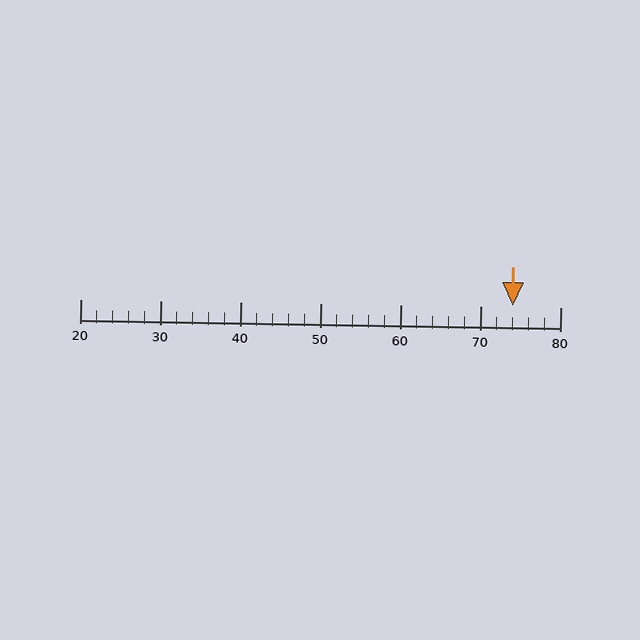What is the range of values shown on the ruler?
The ruler shows values from 20 to 80.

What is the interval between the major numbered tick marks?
The major tick marks are spaced 10 units apart.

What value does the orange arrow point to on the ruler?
The orange arrow points to approximately 74.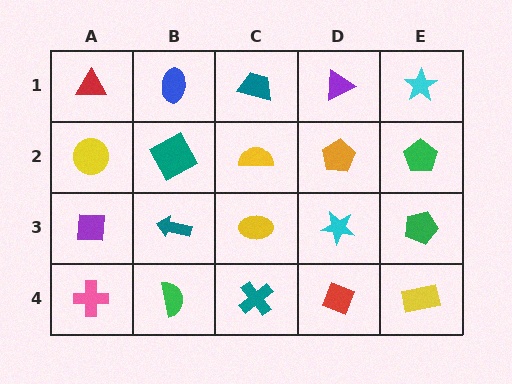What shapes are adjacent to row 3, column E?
A green pentagon (row 2, column E), a yellow rectangle (row 4, column E), a cyan star (row 3, column D).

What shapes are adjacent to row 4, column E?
A green pentagon (row 3, column E), a red diamond (row 4, column D).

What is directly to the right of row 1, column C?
A purple triangle.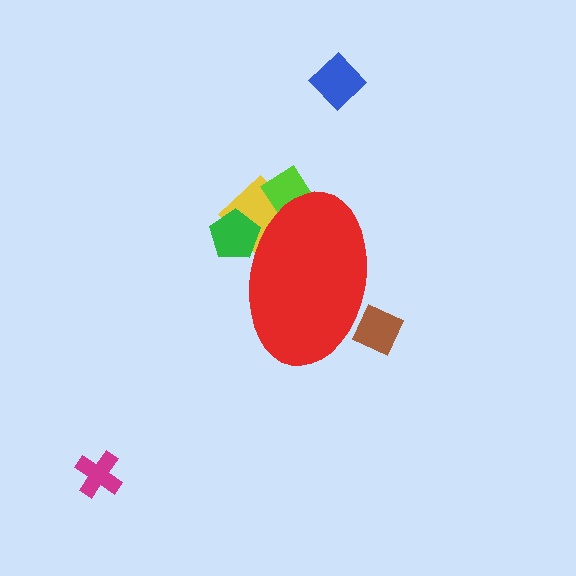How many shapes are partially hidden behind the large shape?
4 shapes are partially hidden.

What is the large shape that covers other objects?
A red ellipse.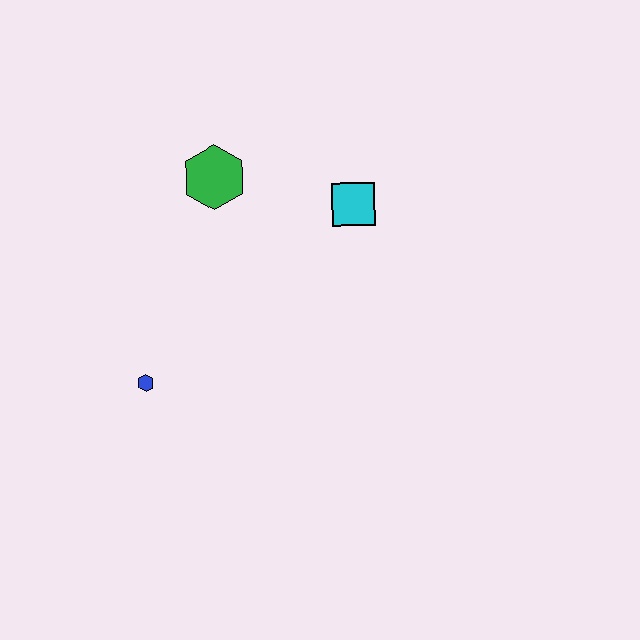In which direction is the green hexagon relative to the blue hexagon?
The green hexagon is above the blue hexagon.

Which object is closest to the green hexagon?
The cyan square is closest to the green hexagon.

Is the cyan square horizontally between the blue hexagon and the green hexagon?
No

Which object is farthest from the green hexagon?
The blue hexagon is farthest from the green hexagon.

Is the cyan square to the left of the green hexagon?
No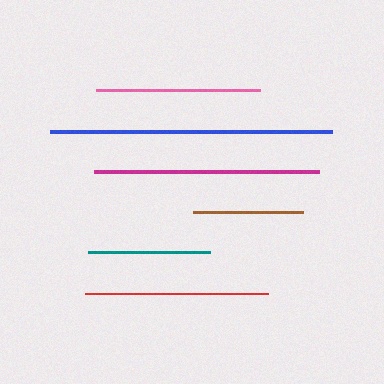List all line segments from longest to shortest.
From longest to shortest: blue, magenta, red, pink, teal, brown.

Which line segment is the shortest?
The brown line is the shortest at approximately 111 pixels.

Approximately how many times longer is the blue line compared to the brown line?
The blue line is approximately 2.5 times the length of the brown line.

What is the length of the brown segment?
The brown segment is approximately 111 pixels long.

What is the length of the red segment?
The red segment is approximately 183 pixels long.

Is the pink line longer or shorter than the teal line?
The pink line is longer than the teal line.